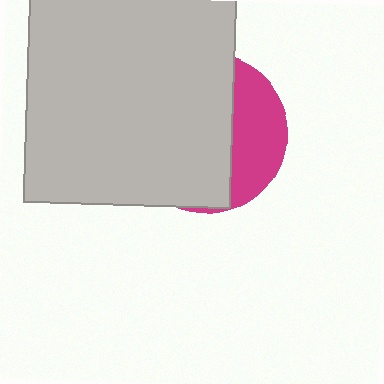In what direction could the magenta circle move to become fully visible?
The magenta circle could move right. That would shift it out from behind the light gray rectangle entirely.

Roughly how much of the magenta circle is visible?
A small part of it is visible (roughly 31%).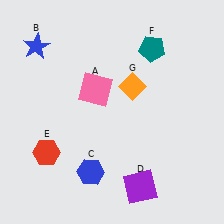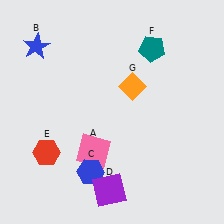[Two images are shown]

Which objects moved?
The objects that moved are: the pink square (A), the purple square (D).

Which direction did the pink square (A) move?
The pink square (A) moved down.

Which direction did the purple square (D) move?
The purple square (D) moved left.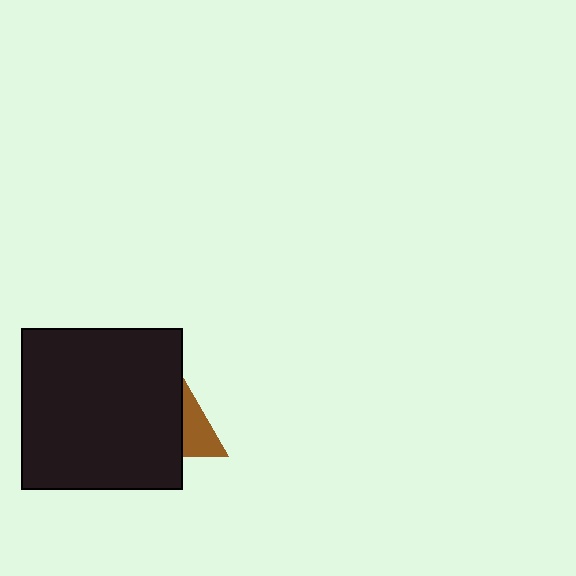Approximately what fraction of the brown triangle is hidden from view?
Roughly 50% of the brown triangle is hidden behind the black square.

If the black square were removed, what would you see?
You would see the complete brown triangle.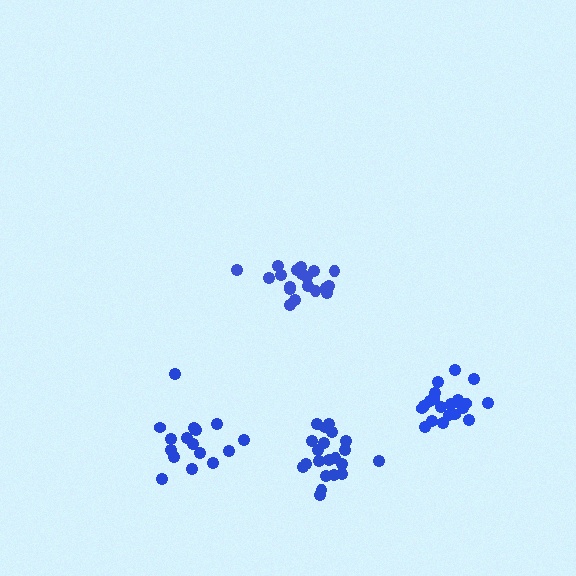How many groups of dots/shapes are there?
There are 4 groups.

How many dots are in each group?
Group 1: 21 dots, Group 2: 19 dots, Group 3: 21 dots, Group 4: 16 dots (77 total).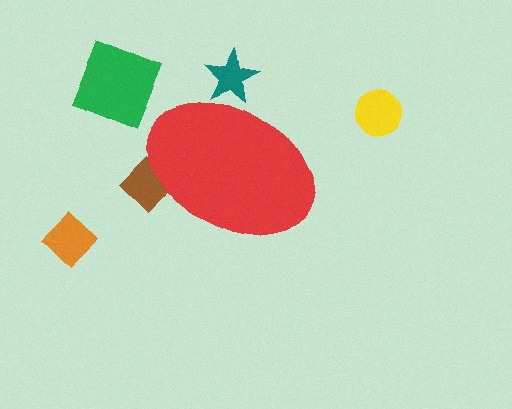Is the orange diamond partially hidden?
No, the orange diamond is fully visible.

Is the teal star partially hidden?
Yes, the teal star is partially hidden behind the red ellipse.